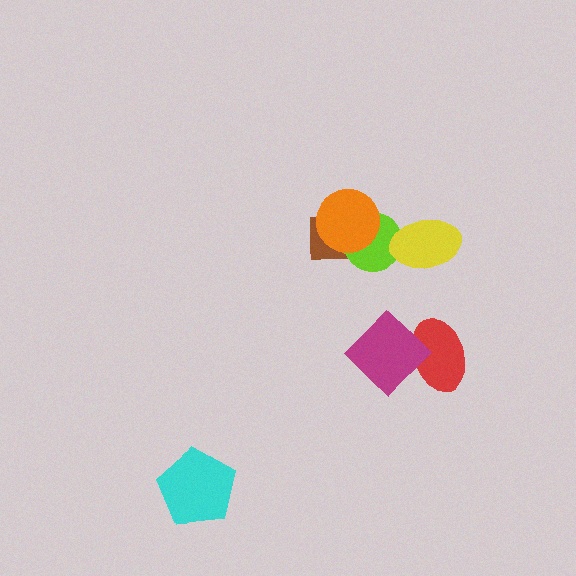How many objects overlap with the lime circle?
3 objects overlap with the lime circle.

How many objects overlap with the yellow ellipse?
1 object overlaps with the yellow ellipse.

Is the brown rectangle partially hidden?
Yes, it is partially covered by another shape.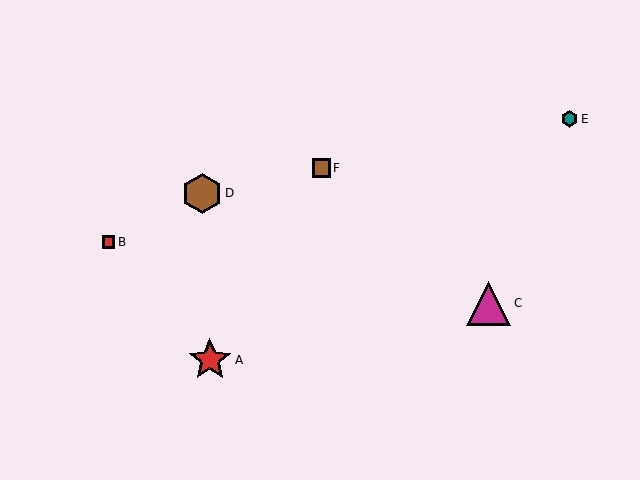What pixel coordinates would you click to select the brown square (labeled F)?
Click at (321, 168) to select the brown square F.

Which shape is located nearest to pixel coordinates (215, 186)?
The brown hexagon (labeled D) at (202, 193) is nearest to that location.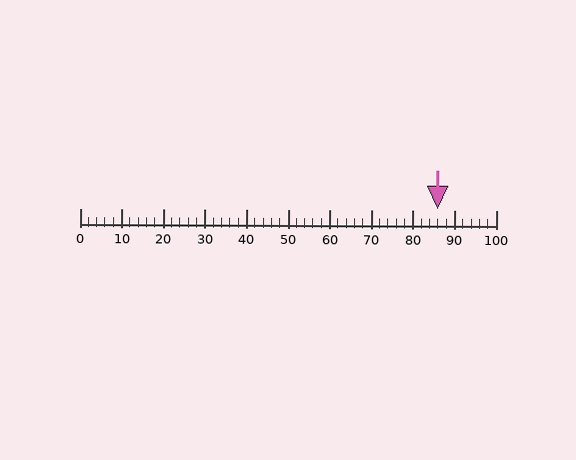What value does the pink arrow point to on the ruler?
The pink arrow points to approximately 86.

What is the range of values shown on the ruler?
The ruler shows values from 0 to 100.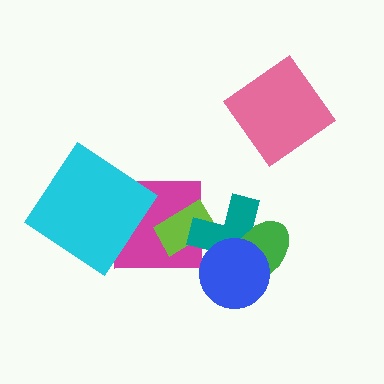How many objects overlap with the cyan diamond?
1 object overlaps with the cyan diamond.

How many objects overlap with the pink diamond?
0 objects overlap with the pink diamond.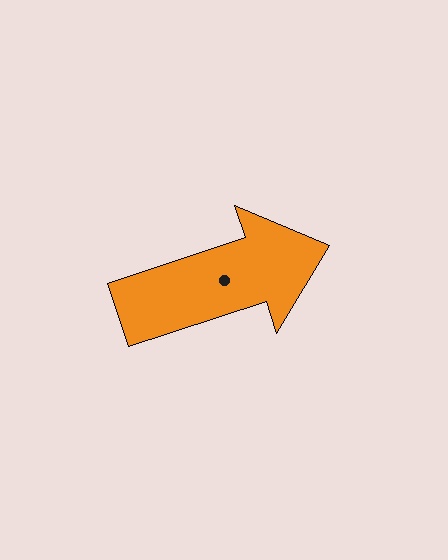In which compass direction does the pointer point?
East.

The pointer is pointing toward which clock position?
Roughly 2 o'clock.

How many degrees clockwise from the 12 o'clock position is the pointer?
Approximately 72 degrees.